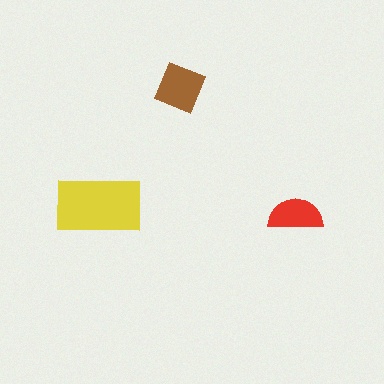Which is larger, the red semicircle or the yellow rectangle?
The yellow rectangle.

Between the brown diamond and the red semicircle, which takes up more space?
The brown diamond.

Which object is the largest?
The yellow rectangle.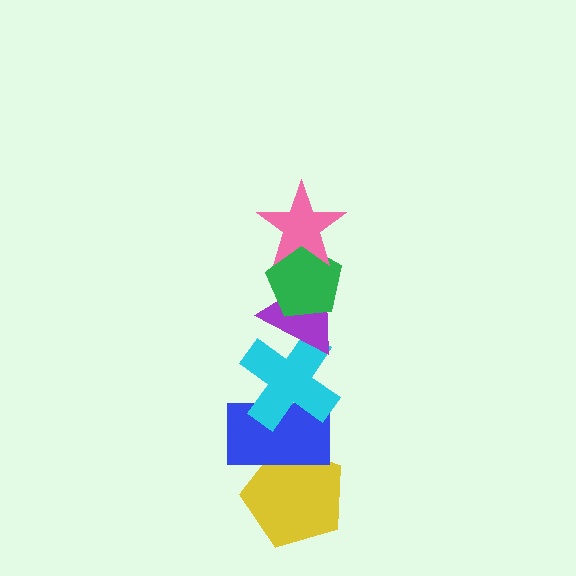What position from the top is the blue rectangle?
The blue rectangle is 5th from the top.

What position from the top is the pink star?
The pink star is 1st from the top.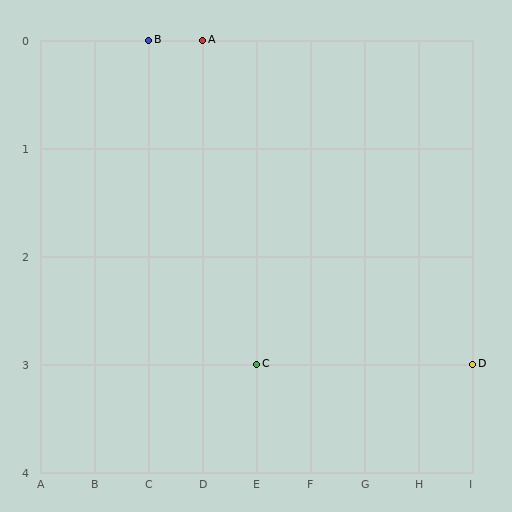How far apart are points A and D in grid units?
Points A and D are 5 columns and 3 rows apart (about 5.8 grid units diagonally).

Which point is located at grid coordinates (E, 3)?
Point C is at (E, 3).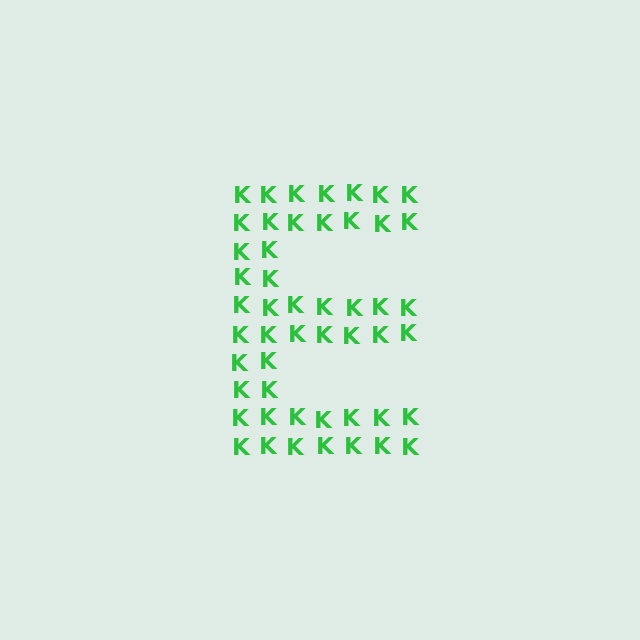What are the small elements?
The small elements are letter K's.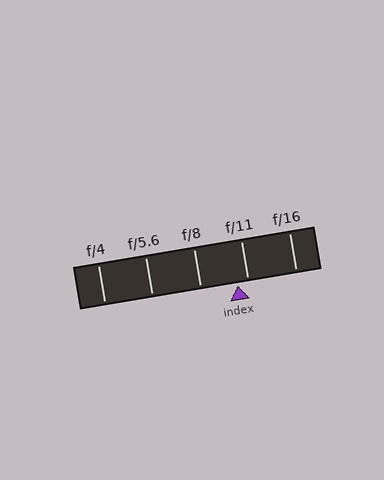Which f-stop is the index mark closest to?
The index mark is closest to f/11.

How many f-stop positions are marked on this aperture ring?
There are 5 f-stop positions marked.